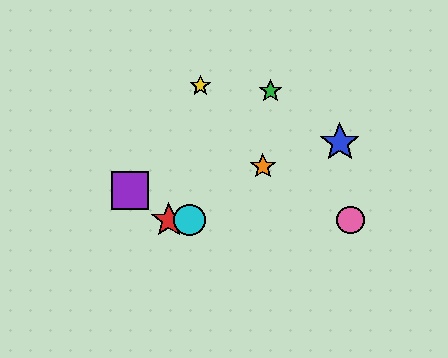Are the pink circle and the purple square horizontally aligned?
No, the pink circle is at y≈220 and the purple square is at y≈190.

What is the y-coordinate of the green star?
The green star is at y≈91.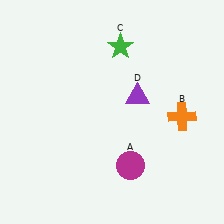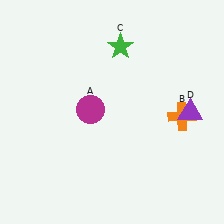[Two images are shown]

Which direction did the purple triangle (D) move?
The purple triangle (D) moved right.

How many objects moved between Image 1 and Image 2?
2 objects moved between the two images.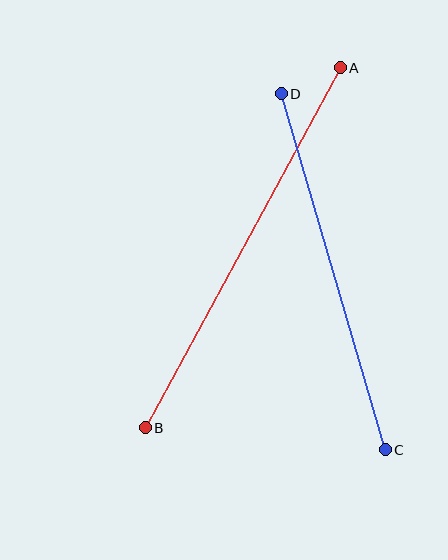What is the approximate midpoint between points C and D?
The midpoint is at approximately (333, 272) pixels.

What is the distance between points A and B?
The distance is approximately 410 pixels.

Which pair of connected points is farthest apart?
Points A and B are farthest apart.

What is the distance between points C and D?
The distance is approximately 371 pixels.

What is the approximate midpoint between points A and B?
The midpoint is at approximately (243, 248) pixels.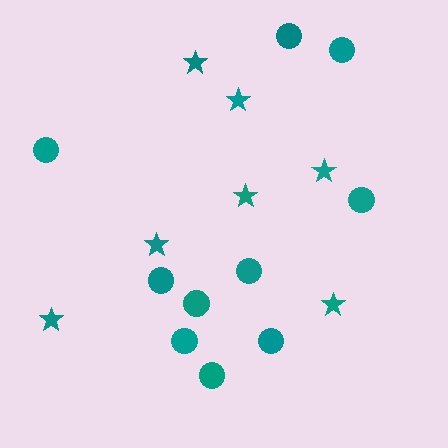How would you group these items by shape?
There are 2 groups: one group of stars (7) and one group of circles (10).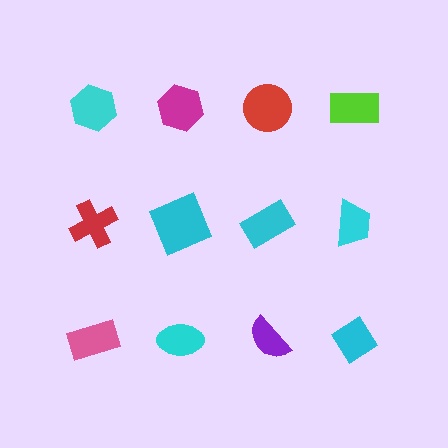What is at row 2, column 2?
A cyan square.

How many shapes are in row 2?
4 shapes.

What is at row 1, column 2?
A magenta hexagon.